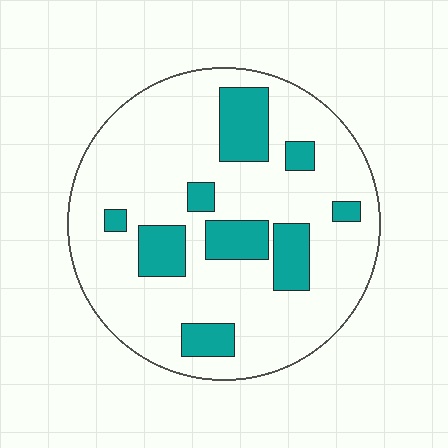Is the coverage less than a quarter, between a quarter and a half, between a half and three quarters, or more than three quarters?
Less than a quarter.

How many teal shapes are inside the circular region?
9.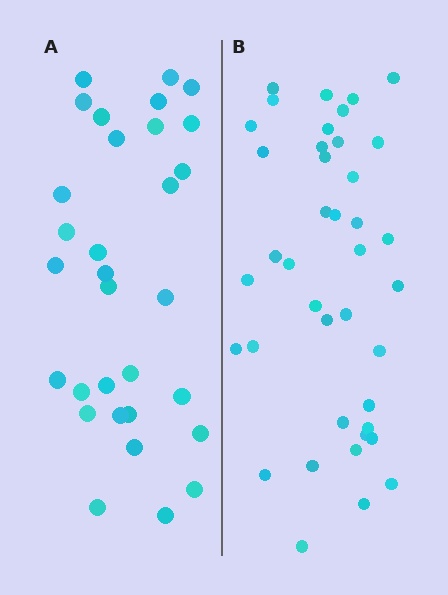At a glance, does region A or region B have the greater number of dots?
Region B (the right region) has more dots.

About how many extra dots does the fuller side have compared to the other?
Region B has roughly 8 or so more dots than region A.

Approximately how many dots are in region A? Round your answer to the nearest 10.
About 30 dots. (The exact count is 31, which rounds to 30.)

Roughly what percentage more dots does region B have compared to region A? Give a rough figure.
About 30% more.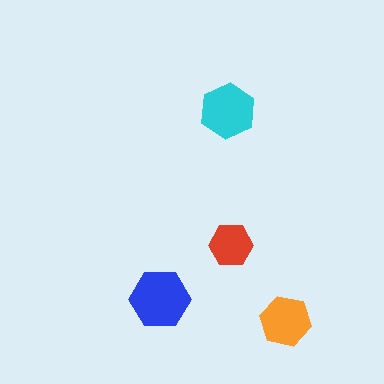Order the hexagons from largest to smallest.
the blue one, the cyan one, the orange one, the red one.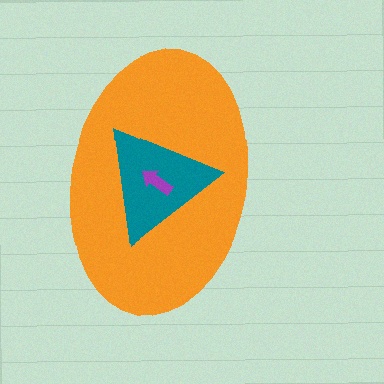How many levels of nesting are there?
3.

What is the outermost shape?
The orange ellipse.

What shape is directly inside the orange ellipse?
The teal triangle.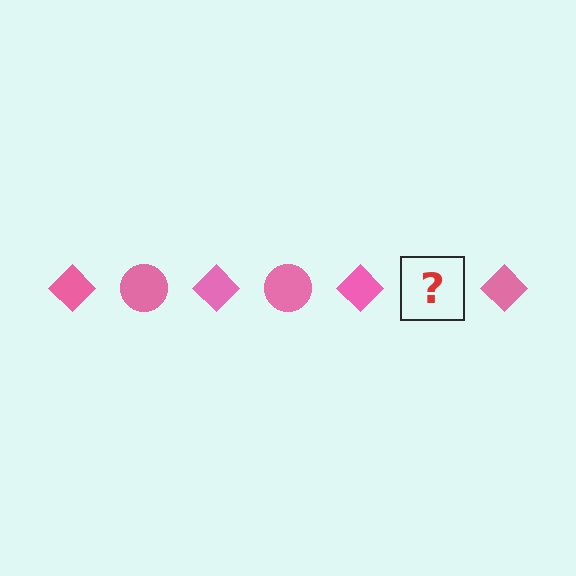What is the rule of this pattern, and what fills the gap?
The rule is that the pattern cycles through diamond, circle shapes in pink. The gap should be filled with a pink circle.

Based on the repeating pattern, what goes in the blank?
The blank should be a pink circle.